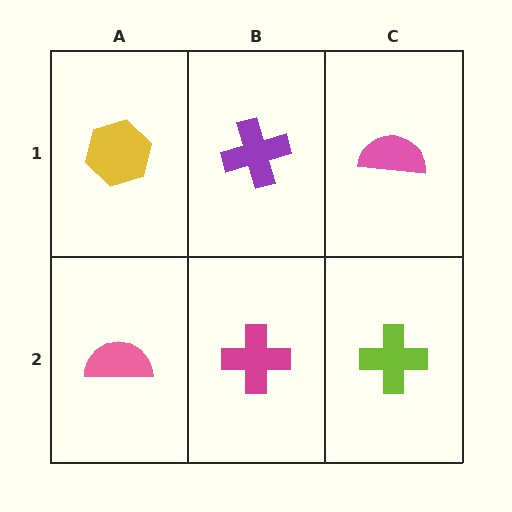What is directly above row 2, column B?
A purple cross.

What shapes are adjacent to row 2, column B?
A purple cross (row 1, column B), a pink semicircle (row 2, column A), a lime cross (row 2, column C).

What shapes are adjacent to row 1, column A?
A pink semicircle (row 2, column A), a purple cross (row 1, column B).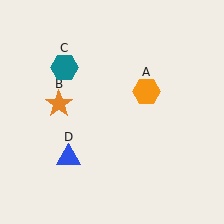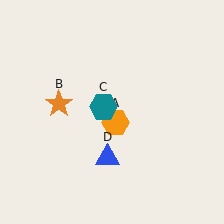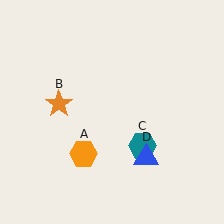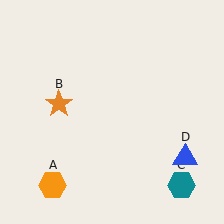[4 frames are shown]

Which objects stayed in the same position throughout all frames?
Orange star (object B) remained stationary.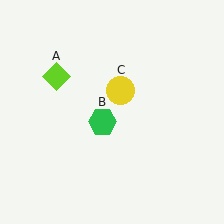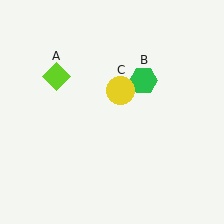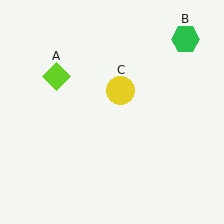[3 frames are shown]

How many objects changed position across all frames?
1 object changed position: green hexagon (object B).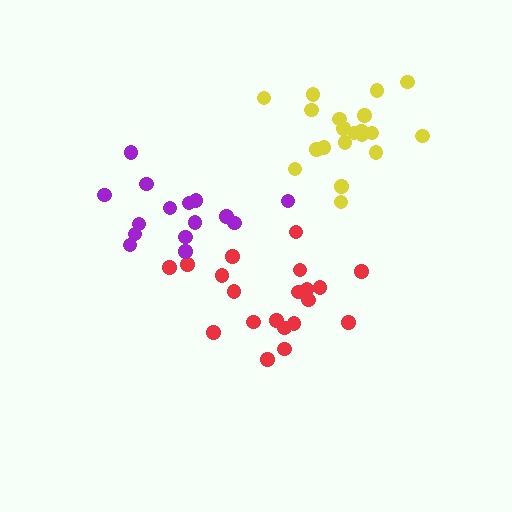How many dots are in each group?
Group 1: 20 dots, Group 2: 15 dots, Group 3: 20 dots (55 total).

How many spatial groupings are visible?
There are 3 spatial groupings.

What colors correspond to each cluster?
The clusters are colored: red, purple, yellow.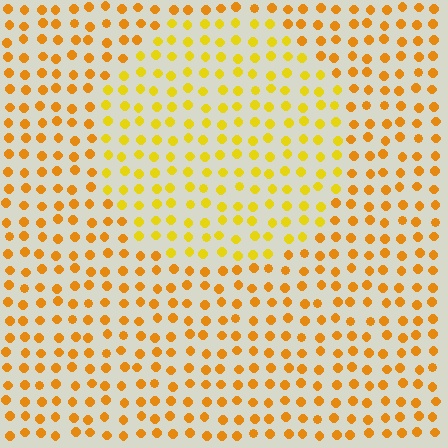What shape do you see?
I see a circle.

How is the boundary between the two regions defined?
The boundary is defined purely by a slight shift in hue (about 21 degrees). Spacing, size, and orientation are identical on both sides.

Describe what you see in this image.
The image is filled with small orange elements in a uniform arrangement. A circle-shaped region is visible where the elements are tinted to a slightly different hue, forming a subtle color boundary.